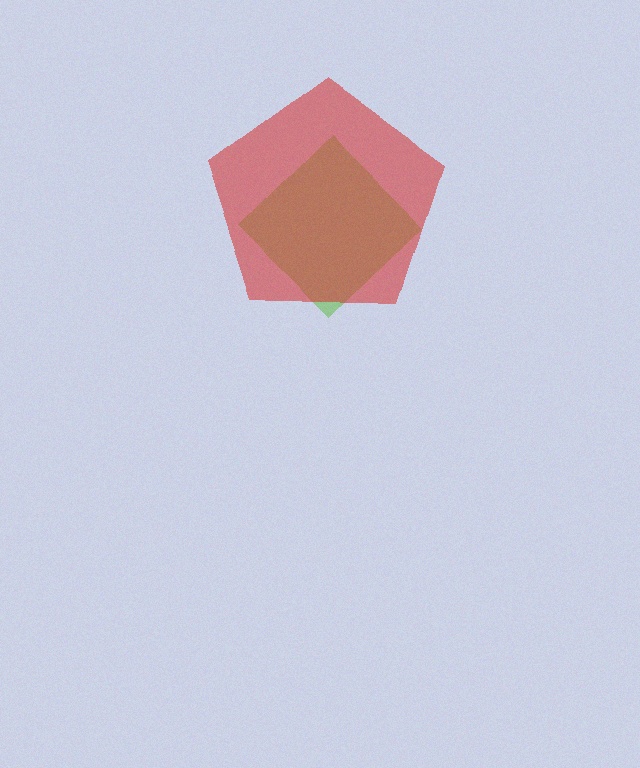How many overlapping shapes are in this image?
There are 2 overlapping shapes in the image.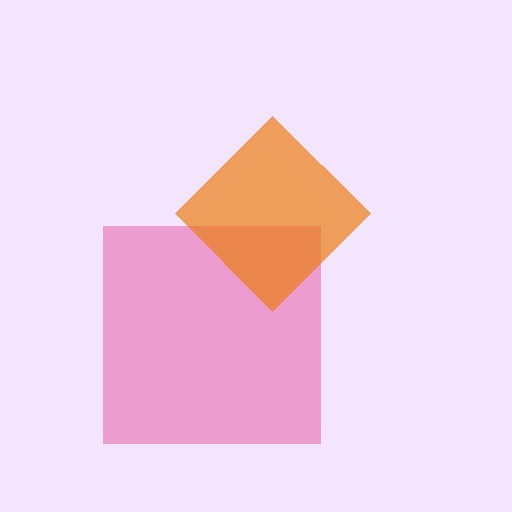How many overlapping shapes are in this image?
There are 2 overlapping shapes in the image.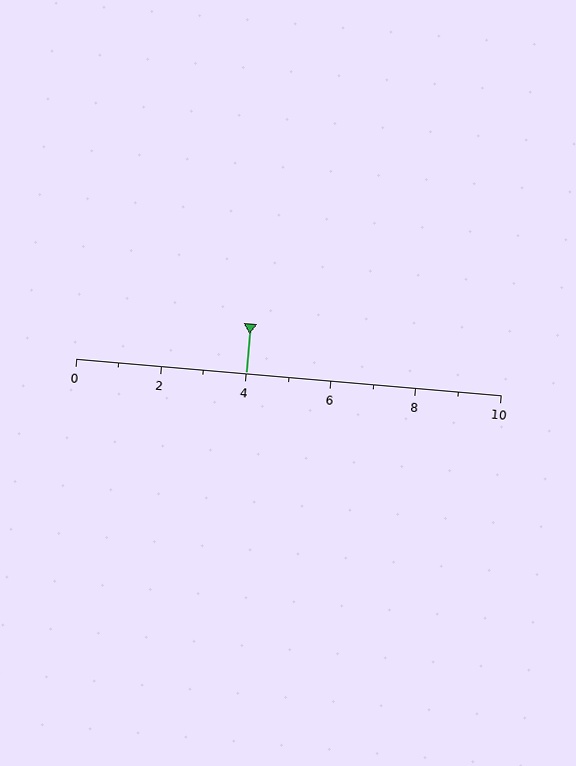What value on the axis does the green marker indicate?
The marker indicates approximately 4.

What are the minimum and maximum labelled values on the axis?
The axis runs from 0 to 10.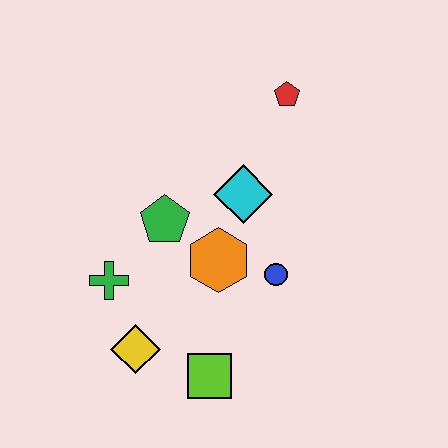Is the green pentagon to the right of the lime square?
No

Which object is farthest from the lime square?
The red pentagon is farthest from the lime square.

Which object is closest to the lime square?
The yellow diamond is closest to the lime square.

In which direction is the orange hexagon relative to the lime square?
The orange hexagon is above the lime square.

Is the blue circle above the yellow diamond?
Yes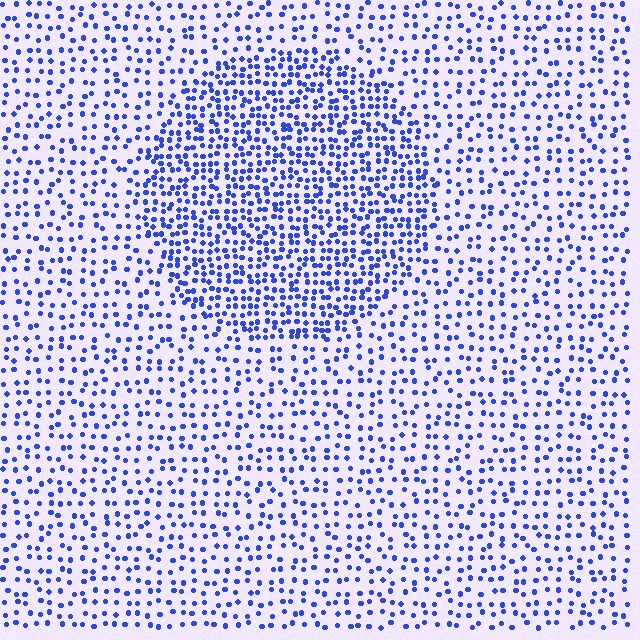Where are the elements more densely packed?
The elements are more densely packed inside the circle boundary.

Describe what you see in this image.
The image contains small blue elements arranged at two different densities. A circle-shaped region is visible where the elements are more densely packed than the surrounding area.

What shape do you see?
I see a circle.